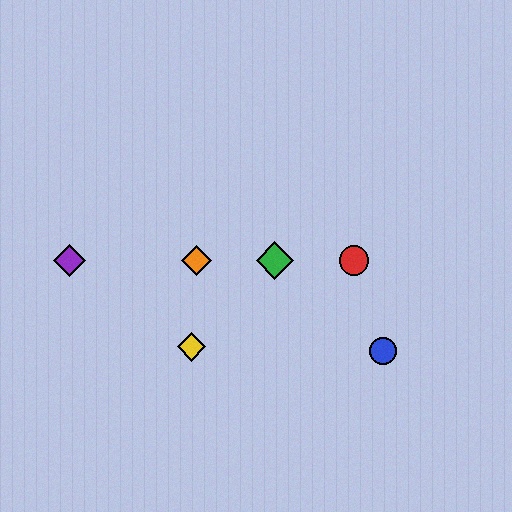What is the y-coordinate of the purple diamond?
The purple diamond is at y≈260.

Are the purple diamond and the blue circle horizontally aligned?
No, the purple diamond is at y≈260 and the blue circle is at y≈351.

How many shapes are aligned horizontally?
4 shapes (the red circle, the green diamond, the purple diamond, the orange diamond) are aligned horizontally.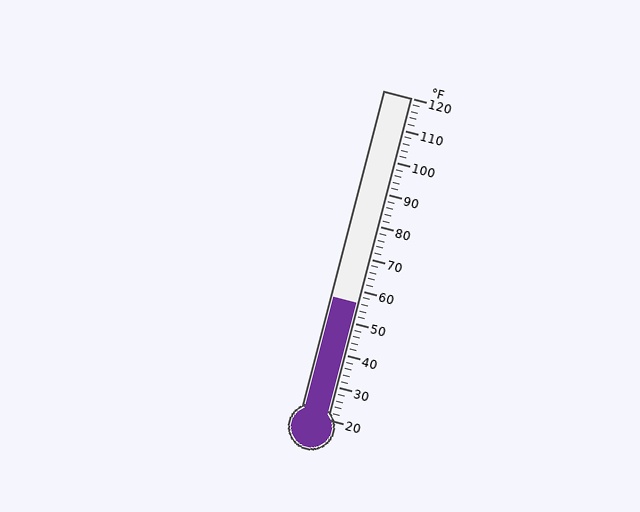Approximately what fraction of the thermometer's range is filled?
The thermometer is filled to approximately 35% of its range.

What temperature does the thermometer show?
The thermometer shows approximately 56°F.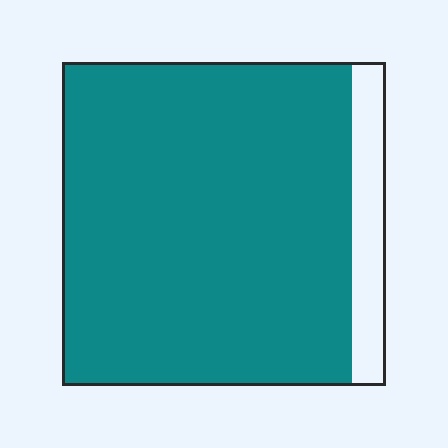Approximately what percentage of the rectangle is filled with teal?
Approximately 90%.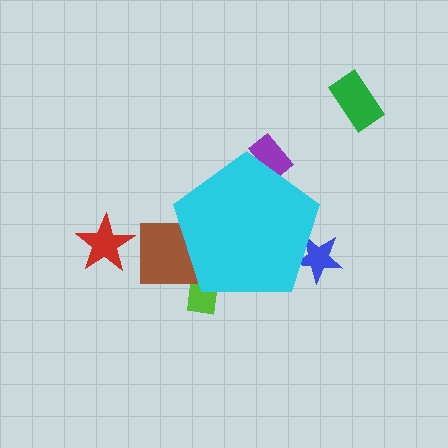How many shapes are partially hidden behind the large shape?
4 shapes are partially hidden.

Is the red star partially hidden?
No, the red star is fully visible.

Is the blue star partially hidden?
Yes, the blue star is partially hidden behind the cyan pentagon.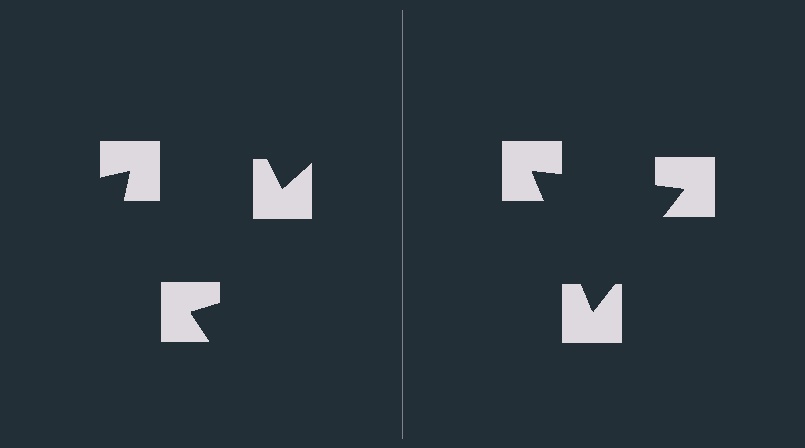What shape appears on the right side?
An illusory triangle.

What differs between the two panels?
The notched squares are positioned identically on both sides; only the wedge orientations differ. On the right they align to a triangle; on the left they are misaligned.